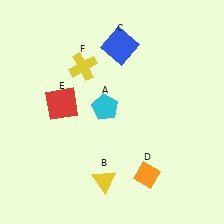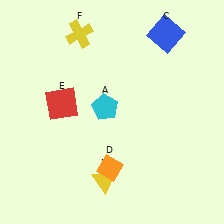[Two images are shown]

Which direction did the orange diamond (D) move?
The orange diamond (D) moved left.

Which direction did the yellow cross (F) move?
The yellow cross (F) moved up.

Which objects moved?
The objects that moved are: the blue square (C), the orange diamond (D), the yellow cross (F).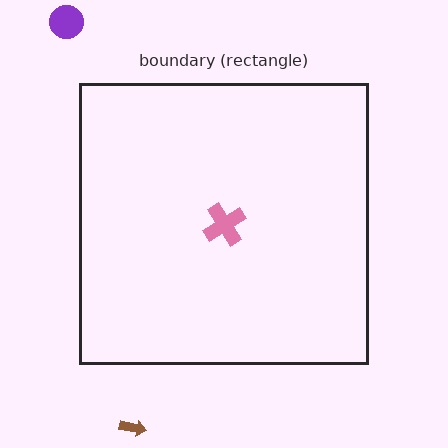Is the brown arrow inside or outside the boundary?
Outside.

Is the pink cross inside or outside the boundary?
Inside.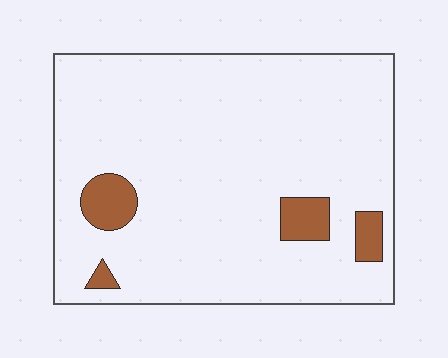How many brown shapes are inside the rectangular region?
4.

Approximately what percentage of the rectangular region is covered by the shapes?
Approximately 10%.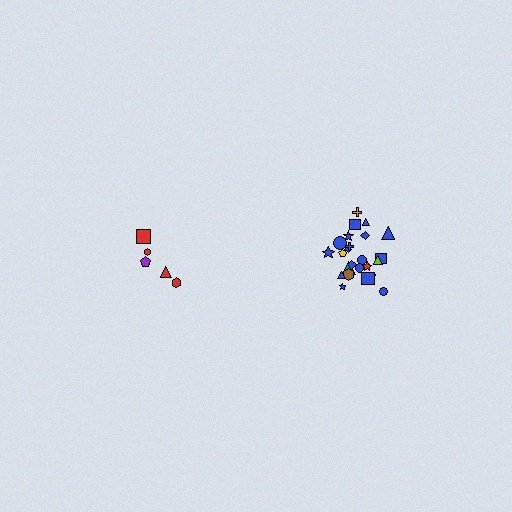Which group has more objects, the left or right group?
The right group.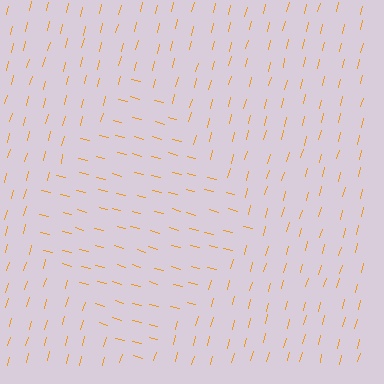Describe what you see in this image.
The image is filled with small orange line segments. A diamond region in the image has lines oriented differently from the surrounding lines, creating a visible texture boundary.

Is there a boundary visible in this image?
Yes, there is a texture boundary formed by a change in line orientation.